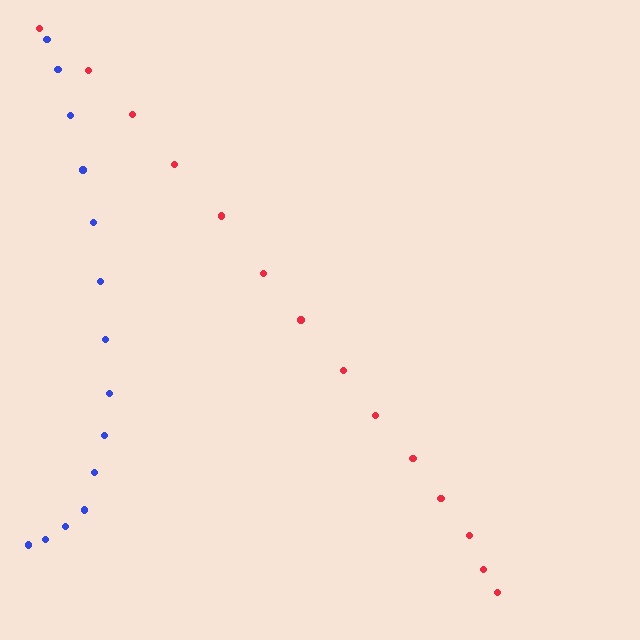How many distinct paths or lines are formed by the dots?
There are 2 distinct paths.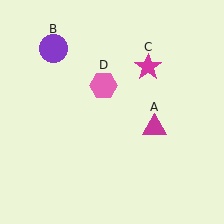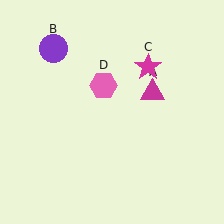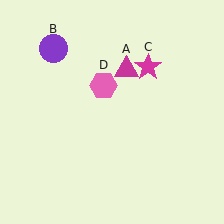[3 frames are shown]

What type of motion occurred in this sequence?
The magenta triangle (object A) rotated counterclockwise around the center of the scene.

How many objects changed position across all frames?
1 object changed position: magenta triangle (object A).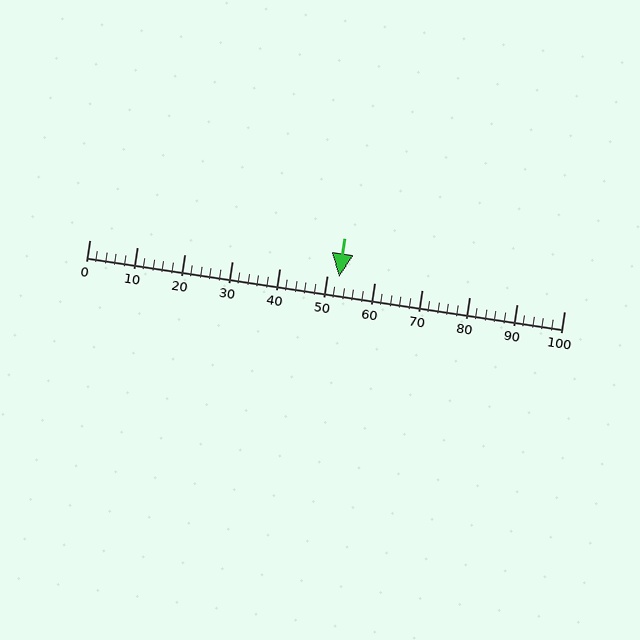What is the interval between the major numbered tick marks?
The major tick marks are spaced 10 units apart.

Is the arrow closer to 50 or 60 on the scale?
The arrow is closer to 50.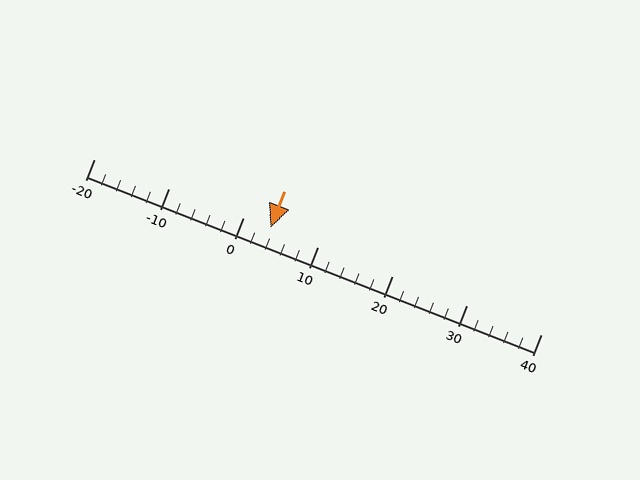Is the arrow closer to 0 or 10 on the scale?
The arrow is closer to 0.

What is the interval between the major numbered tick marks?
The major tick marks are spaced 10 units apart.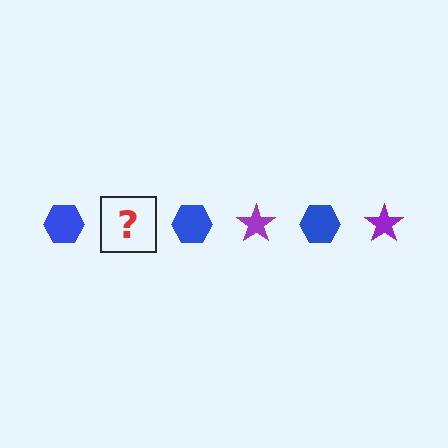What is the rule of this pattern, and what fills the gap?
The rule is that the pattern alternates between blue hexagon and purple star. The gap should be filled with a purple star.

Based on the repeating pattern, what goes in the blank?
The blank should be a purple star.